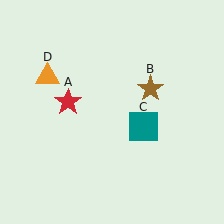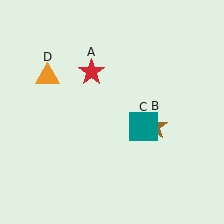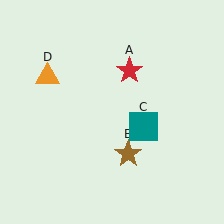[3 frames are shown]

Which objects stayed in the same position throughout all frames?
Teal square (object C) and orange triangle (object D) remained stationary.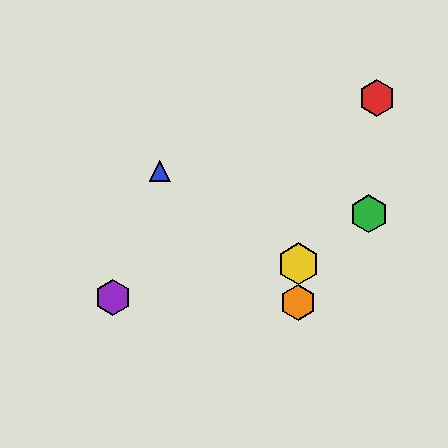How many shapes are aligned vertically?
2 shapes (the yellow hexagon, the orange hexagon) are aligned vertically.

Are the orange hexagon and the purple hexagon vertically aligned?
No, the orange hexagon is at x≈298 and the purple hexagon is at x≈113.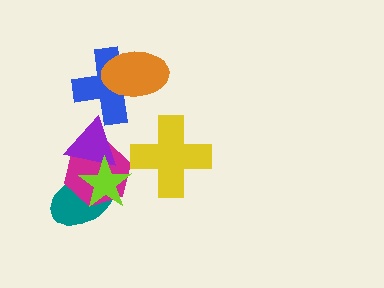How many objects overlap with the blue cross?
2 objects overlap with the blue cross.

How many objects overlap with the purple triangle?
4 objects overlap with the purple triangle.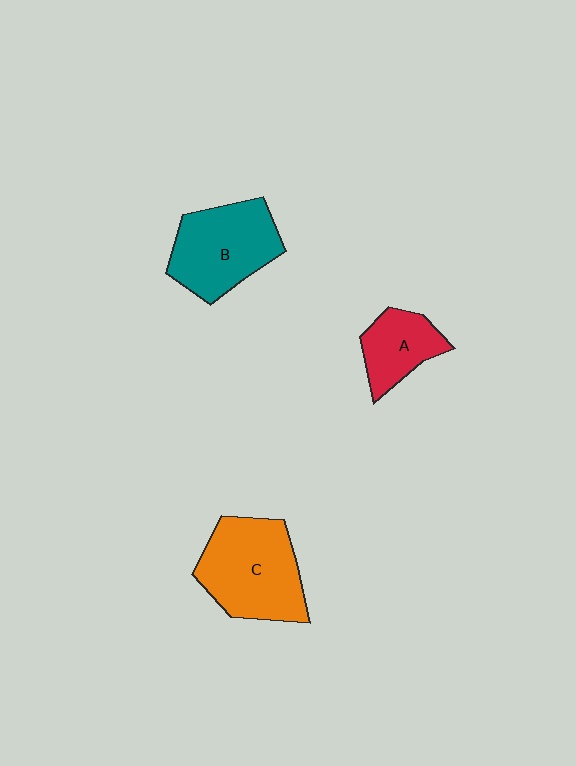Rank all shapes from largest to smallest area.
From largest to smallest: C (orange), B (teal), A (red).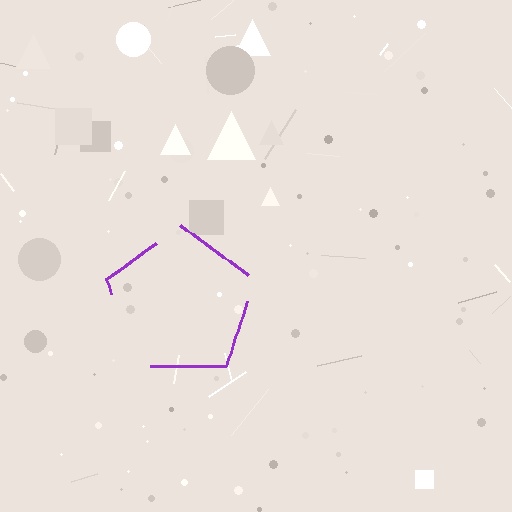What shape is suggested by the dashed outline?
The dashed outline suggests a pentagon.